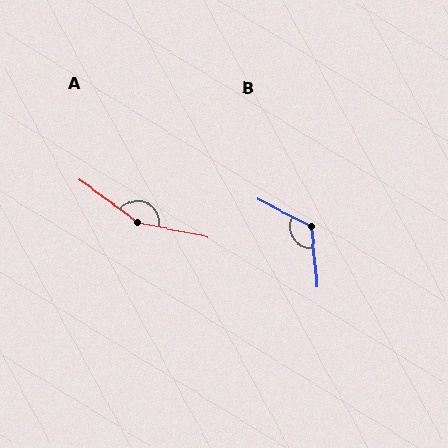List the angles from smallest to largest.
B (122°), A (156°).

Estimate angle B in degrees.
Approximately 122 degrees.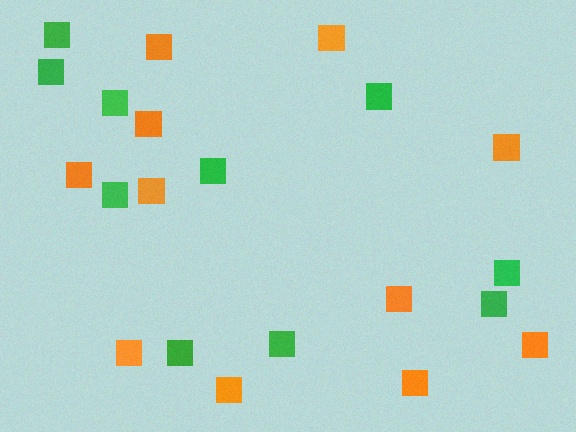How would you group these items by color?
There are 2 groups: one group of orange squares (11) and one group of green squares (10).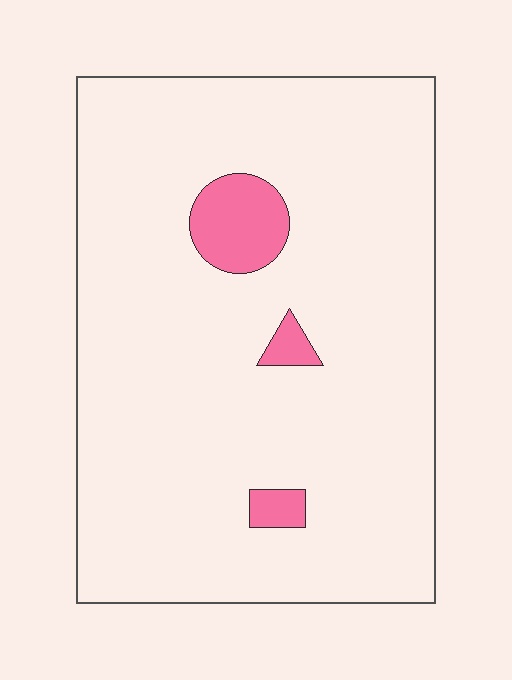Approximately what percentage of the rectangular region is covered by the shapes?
Approximately 5%.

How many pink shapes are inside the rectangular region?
3.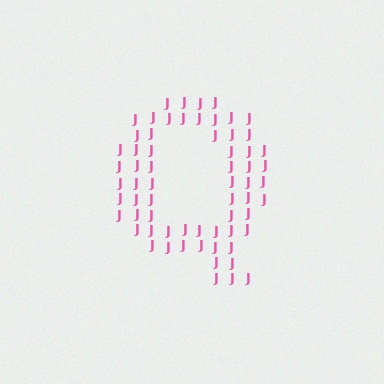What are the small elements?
The small elements are letter J's.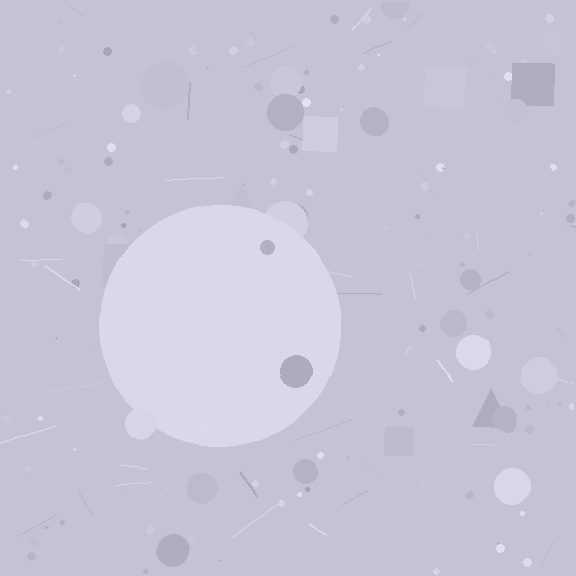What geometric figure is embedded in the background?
A circle is embedded in the background.